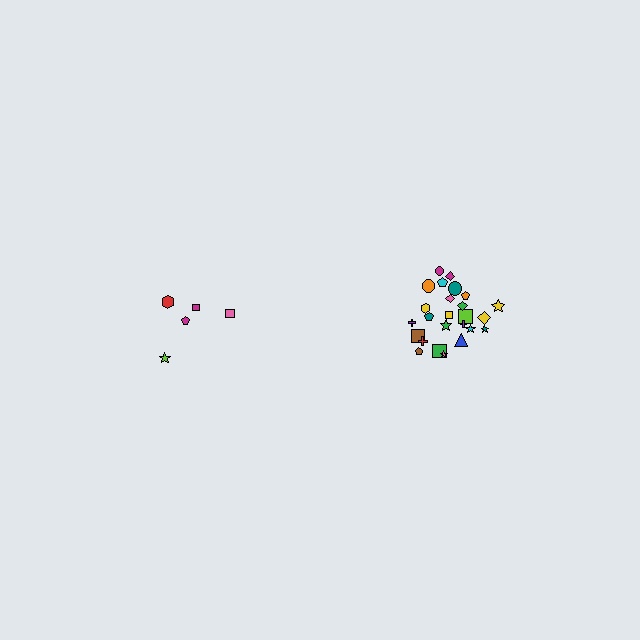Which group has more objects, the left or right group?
The right group.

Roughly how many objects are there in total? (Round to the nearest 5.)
Roughly 30 objects in total.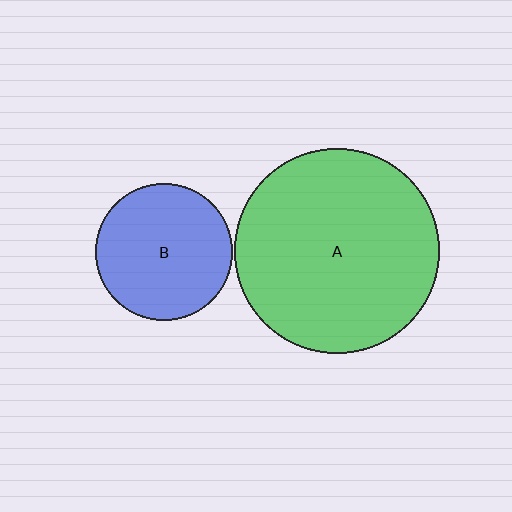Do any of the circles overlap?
No, none of the circles overlap.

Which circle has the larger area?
Circle A (green).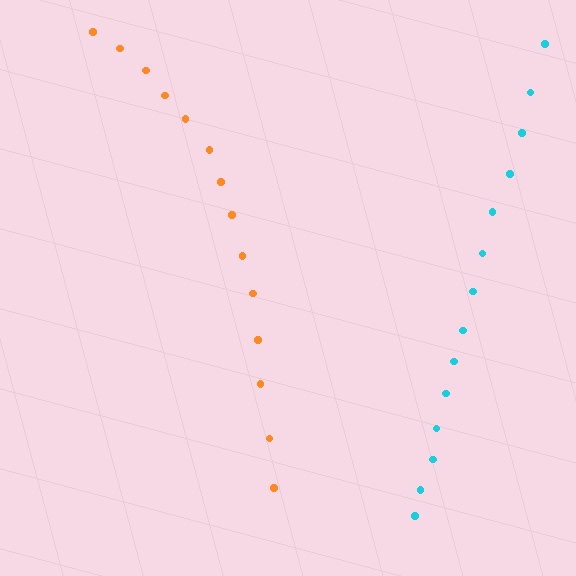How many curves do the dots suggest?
There are 2 distinct paths.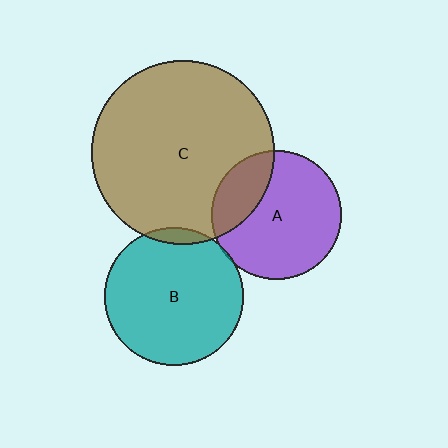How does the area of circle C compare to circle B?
Approximately 1.8 times.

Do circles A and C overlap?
Yes.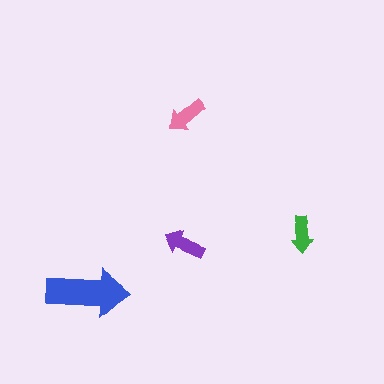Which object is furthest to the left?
The blue arrow is leftmost.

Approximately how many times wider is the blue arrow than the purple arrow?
About 2 times wider.